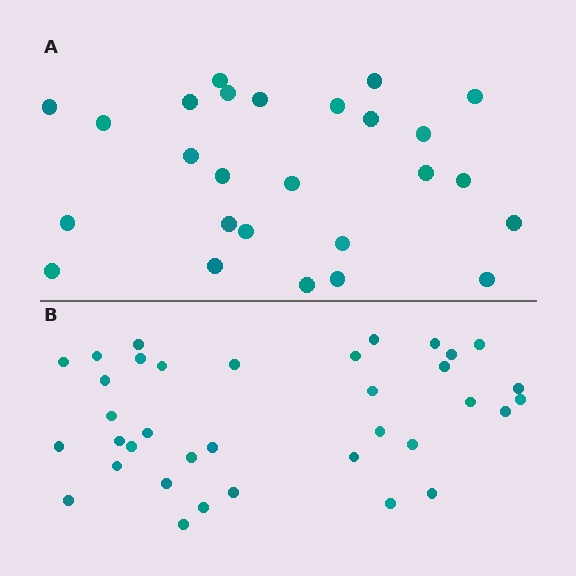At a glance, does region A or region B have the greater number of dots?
Region B (the bottom region) has more dots.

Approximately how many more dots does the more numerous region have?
Region B has roughly 10 or so more dots than region A.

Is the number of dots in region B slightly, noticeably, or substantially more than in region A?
Region B has noticeably more, but not dramatically so. The ratio is roughly 1.4 to 1.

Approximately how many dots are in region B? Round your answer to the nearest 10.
About 40 dots. (The exact count is 36, which rounds to 40.)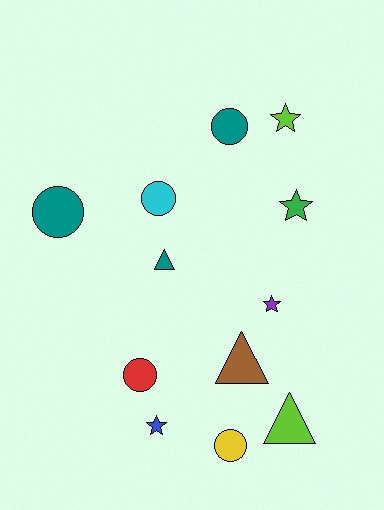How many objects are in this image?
There are 12 objects.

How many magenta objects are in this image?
There are no magenta objects.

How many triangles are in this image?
There are 3 triangles.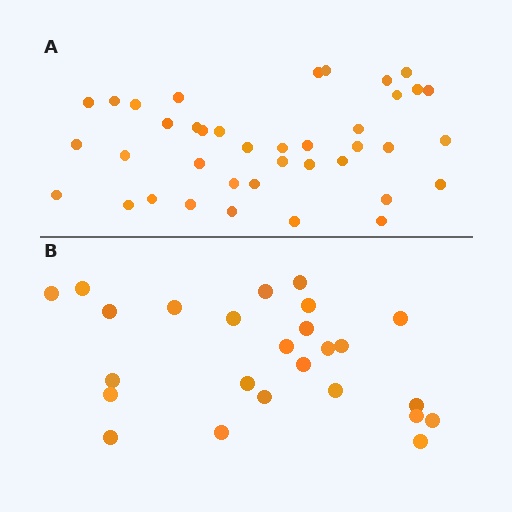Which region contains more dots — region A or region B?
Region A (the top region) has more dots.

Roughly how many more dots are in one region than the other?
Region A has approximately 15 more dots than region B.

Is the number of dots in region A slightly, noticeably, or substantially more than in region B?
Region A has substantially more. The ratio is roughly 1.6 to 1.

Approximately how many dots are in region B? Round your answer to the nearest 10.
About 20 dots. (The exact count is 25, which rounds to 20.)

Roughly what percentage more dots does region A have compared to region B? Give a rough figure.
About 55% more.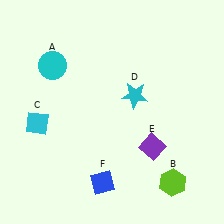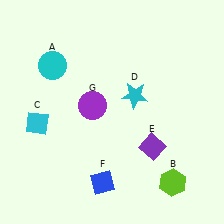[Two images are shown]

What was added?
A purple circle (G) was added in Image 2.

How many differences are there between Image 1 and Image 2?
There is 1 difference between the two images.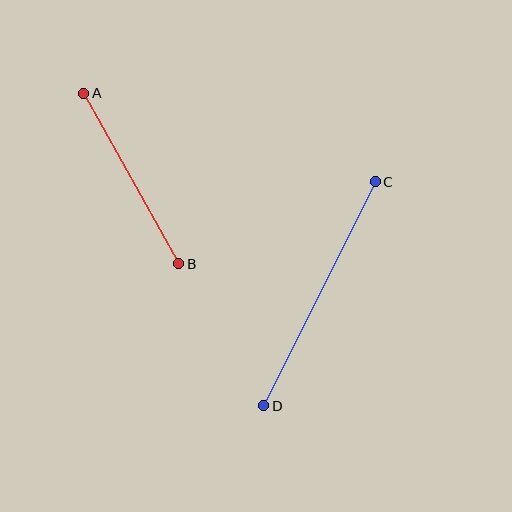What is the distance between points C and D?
The distance is approximately 251 pixels.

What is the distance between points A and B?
The distance is approximately 195 pixels.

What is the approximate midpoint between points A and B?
The midpoint is at approximately (131, 179) pixels.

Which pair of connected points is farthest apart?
Points C and D are farthest apart.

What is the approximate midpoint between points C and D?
The midpoint is at approximately (319, 294) pixels.